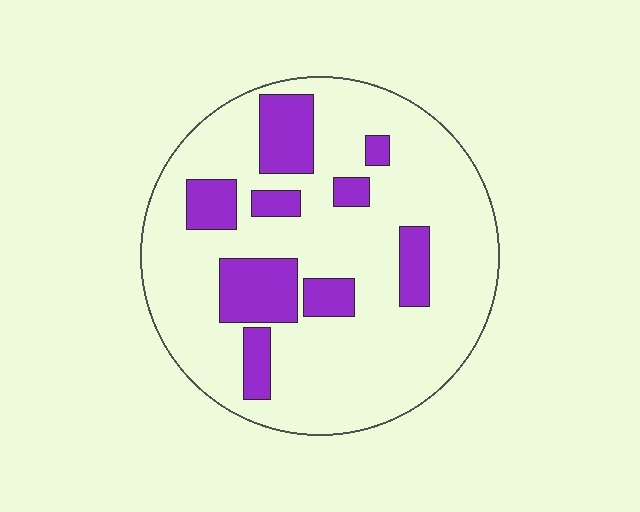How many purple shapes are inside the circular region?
9.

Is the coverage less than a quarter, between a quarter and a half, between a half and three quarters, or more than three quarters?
Less than a quarter.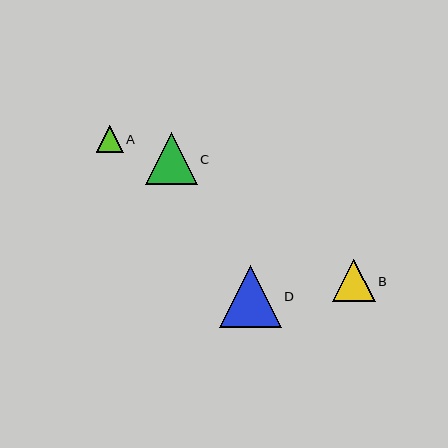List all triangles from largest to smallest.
From largest to smallest: D, C, B, A.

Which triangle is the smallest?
Triangle A is the smallest with a size of approximately 27 pixels.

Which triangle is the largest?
Triangle D is the largest with a size of approximately 62 pixels.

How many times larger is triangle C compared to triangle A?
Triangle C is approximately 2.0 times the size of triangle A.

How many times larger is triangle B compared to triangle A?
Triangle B is approximately 1.6 times the size of triangle A.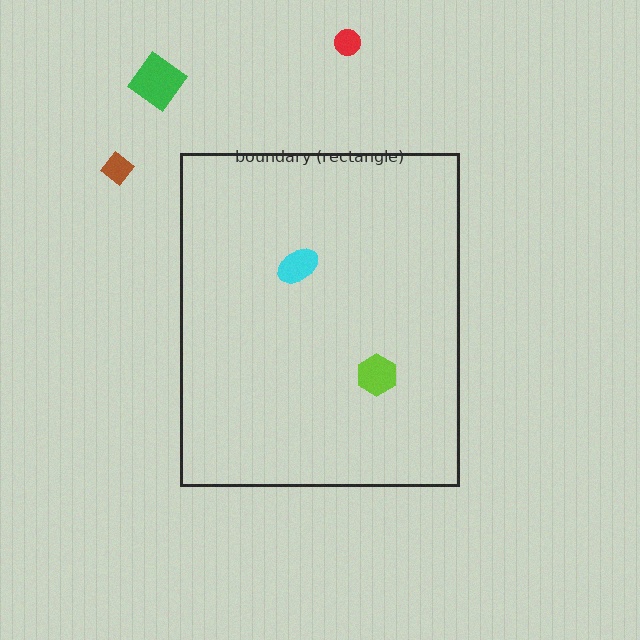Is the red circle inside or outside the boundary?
Outside.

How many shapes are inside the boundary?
2 inside, 3 outside.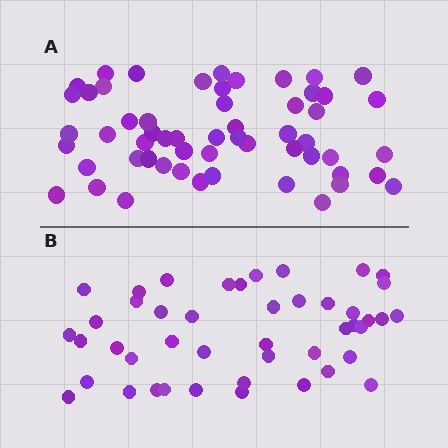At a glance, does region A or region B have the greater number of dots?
Region A (the top region) has more dots.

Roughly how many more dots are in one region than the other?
Region A has roughly 12 or so more dots than region B.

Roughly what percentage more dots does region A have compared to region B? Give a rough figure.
About 25% more.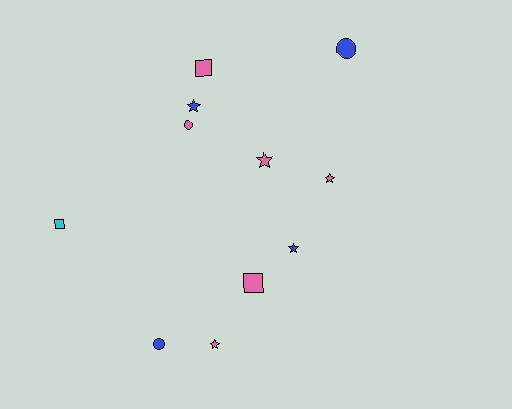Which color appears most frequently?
Pink, with 6 objects.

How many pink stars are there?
There are 3 pink stars.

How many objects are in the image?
There are 11 objects.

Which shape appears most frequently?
Star, with 5 objects.